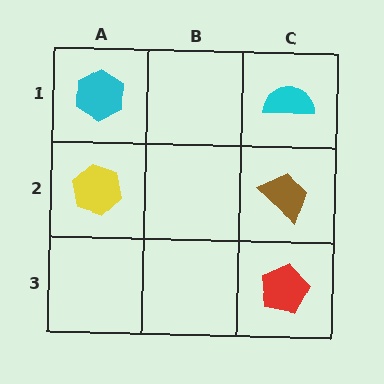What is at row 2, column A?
A yellow hexagon.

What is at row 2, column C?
A brown trapezoid.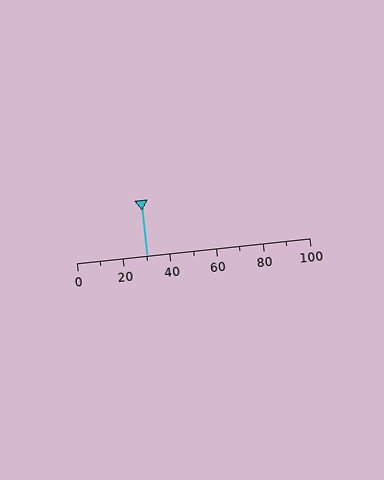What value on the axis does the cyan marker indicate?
The marker indicates approximately 30.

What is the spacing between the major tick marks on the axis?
The major ticks are spaced 20 apart.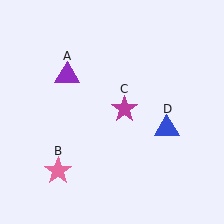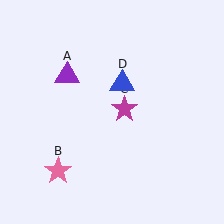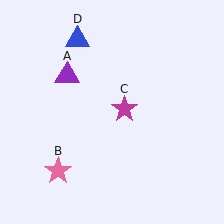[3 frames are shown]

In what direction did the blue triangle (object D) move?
The blue triangle (object D) moved up and to the left.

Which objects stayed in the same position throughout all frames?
Purple triangle (object A) and pink star (object B) and magenta star (object C) remained stationary.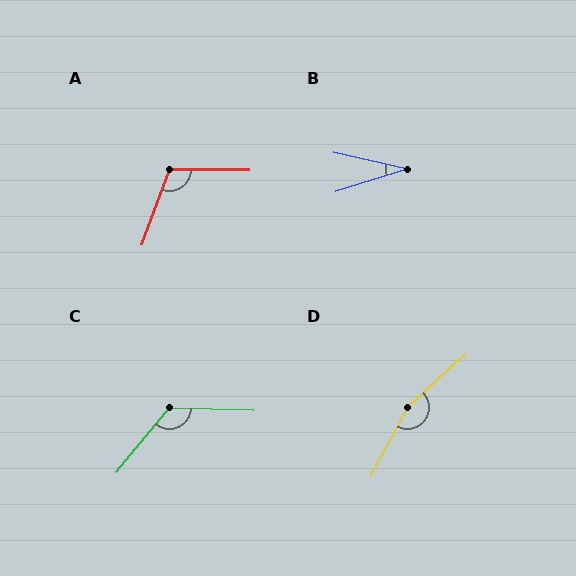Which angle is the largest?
D, at approximately 161 degrees.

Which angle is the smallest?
B, at approximately 30 degrees.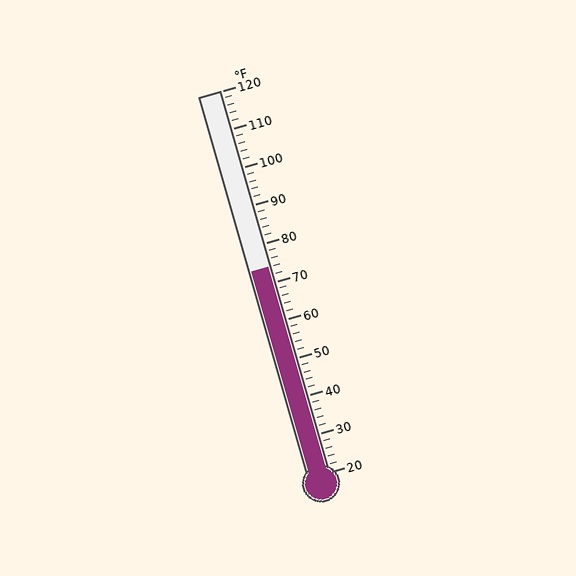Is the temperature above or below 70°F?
The temperature is above 70°F.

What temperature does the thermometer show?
The thermometer shows approximately 74°F.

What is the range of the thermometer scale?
The thermometer scale ranges from 20°F to 120°F.